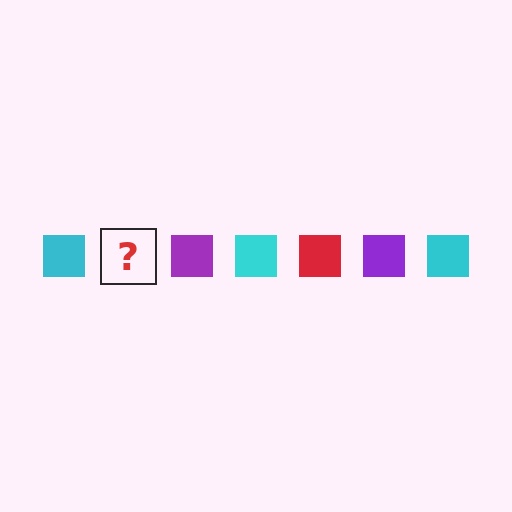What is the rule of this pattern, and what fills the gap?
The rule is that the pattern cycles through cyan, red, purple squares. The gap should be filled with a red square.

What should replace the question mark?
The question mark should be replaced with a red square.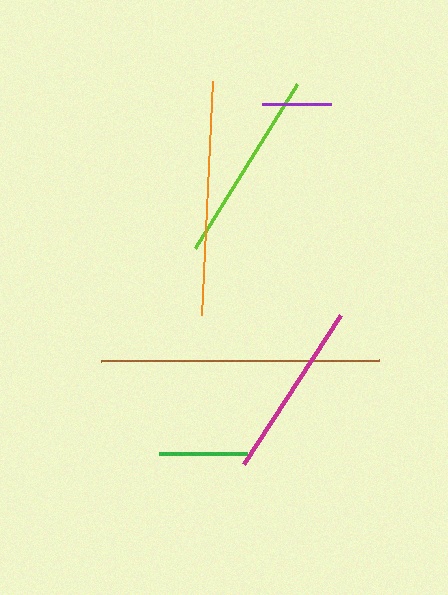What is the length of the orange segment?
The orange segment is approximately 235 pixels long.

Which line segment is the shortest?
The purple line is the shortest at approximately 69 pixels.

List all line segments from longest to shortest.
From longest to shortest: brown, orange, lime, magenta, green, purple.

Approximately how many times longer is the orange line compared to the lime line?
The orange line is approximately 1.2 times the length of the lime line.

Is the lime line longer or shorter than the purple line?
The lime line is longer than the purple line.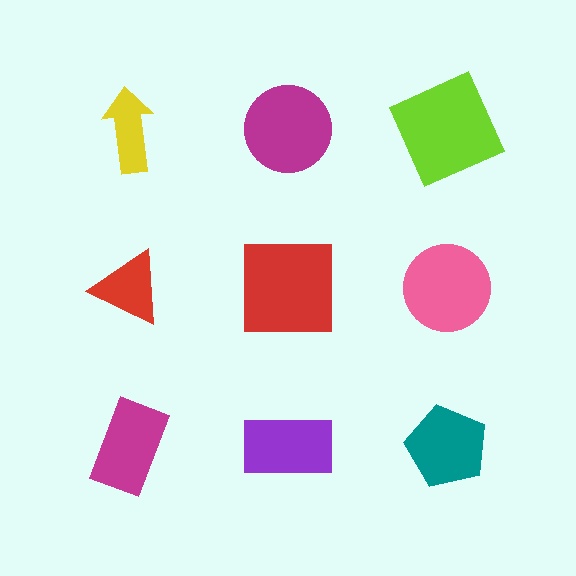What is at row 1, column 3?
A lime square.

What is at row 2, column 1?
A red triangle.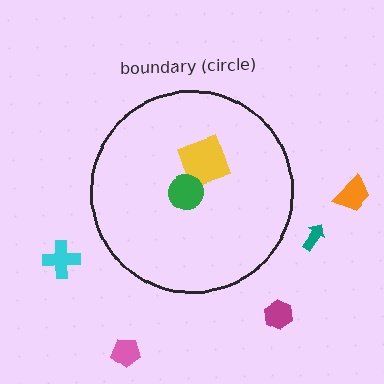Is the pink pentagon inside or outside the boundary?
Outside.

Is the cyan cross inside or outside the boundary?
Outside.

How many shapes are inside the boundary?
2 inside, 5 outside.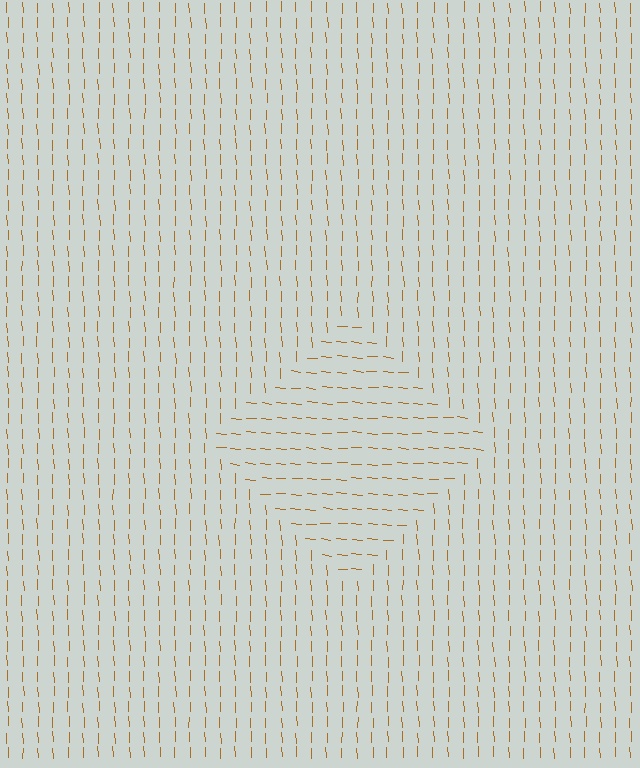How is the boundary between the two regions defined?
The boundary is defined purely by a change in line orientation (approximately 83 degrees difference). All lines are the same color and thickness.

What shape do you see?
I see a diamond.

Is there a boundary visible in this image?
Yes, there is a texture boundary formed by a change in line orientation.